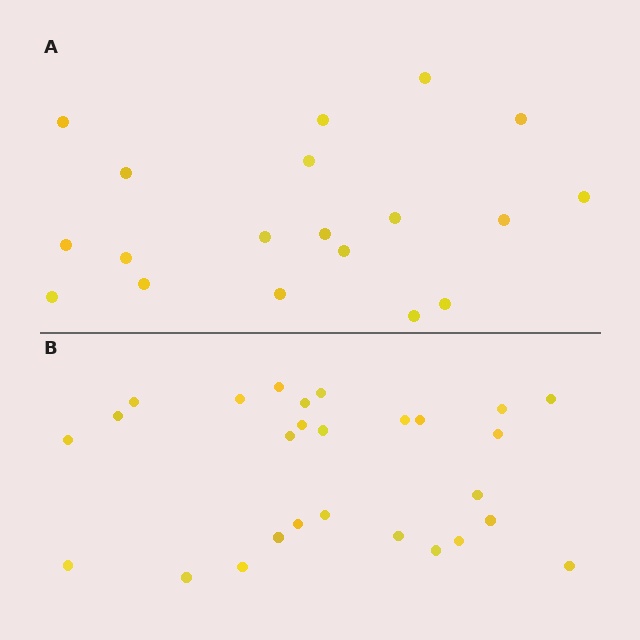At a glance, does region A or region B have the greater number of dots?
Region B (the bottom region) has more dots.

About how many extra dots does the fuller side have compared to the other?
Region B has roughly 8 or so more dots than region A.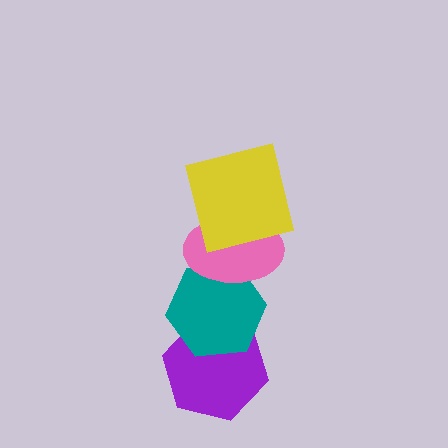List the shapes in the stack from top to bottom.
From top to bottom: the yellow square, the pink ellipse, the teal hexagon, the purple hexagon.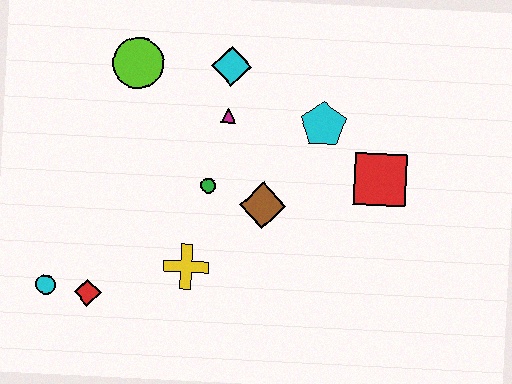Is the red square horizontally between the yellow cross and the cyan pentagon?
No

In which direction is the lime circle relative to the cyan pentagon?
The lime circle is to the left of the cyan pentagon.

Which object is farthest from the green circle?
The cyan circle is farthest from the green circle.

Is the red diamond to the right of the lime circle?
No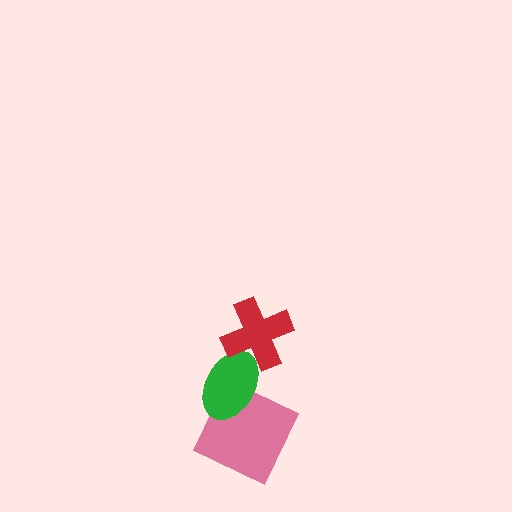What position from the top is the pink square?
The pink square is 3rd from the top.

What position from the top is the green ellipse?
The green ellipse is 2nd from the top.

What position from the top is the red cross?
The red cross is 1st from the top.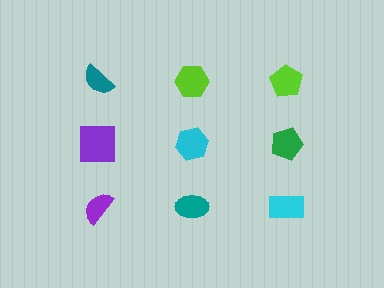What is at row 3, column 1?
A purple semicircle.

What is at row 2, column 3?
A green pentagon.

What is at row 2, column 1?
A purple square.